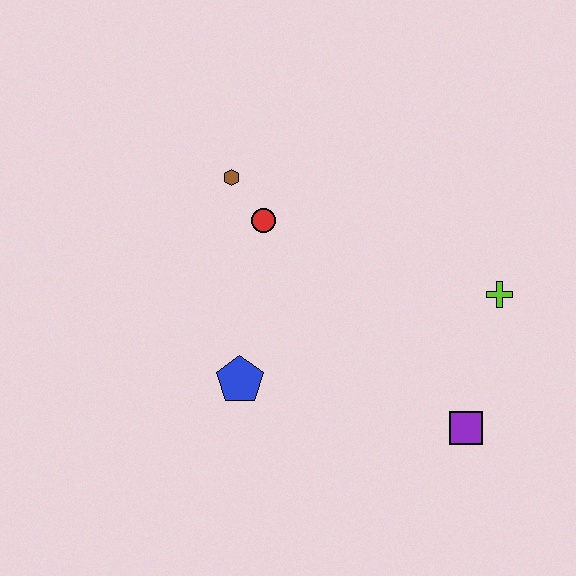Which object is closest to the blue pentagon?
The red circle is closest to the blue pentagon.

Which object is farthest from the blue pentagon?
The lime cross is farthest from the blue pentagon.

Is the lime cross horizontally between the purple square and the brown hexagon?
No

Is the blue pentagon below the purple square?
No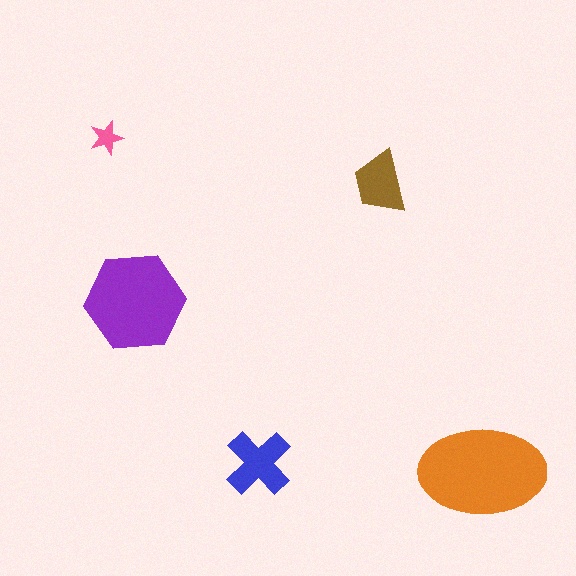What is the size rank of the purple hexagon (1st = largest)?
2nd.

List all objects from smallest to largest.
The pink star, the brown trapezoid, the blue cross, the purple hexagon, the orange ellipse.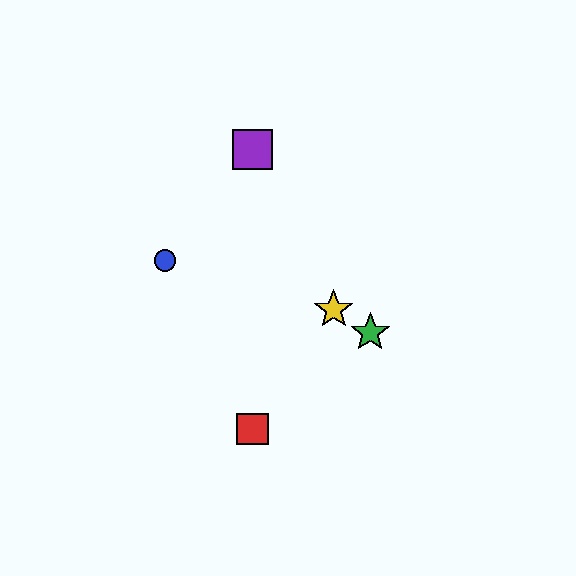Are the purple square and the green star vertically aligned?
No, the purple square is at x≈252 and the green star is at x≈370.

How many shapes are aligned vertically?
2 shapes (the red square, the purple square) are aligned vertically.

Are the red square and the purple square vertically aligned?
Yes, both are at x≈252.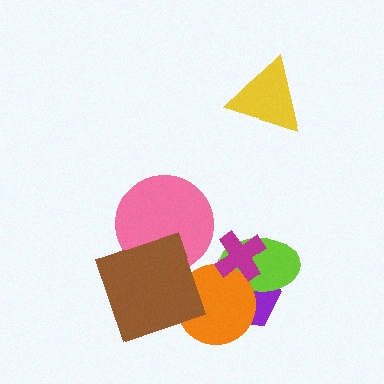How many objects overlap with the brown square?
2 objects overlap with the brown square.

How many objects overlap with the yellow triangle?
0 objects overlap with the yellow triangle.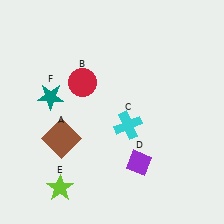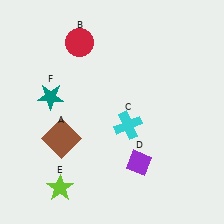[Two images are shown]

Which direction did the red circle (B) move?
The red circle (B) moved up.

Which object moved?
The red circle (B) moved up.